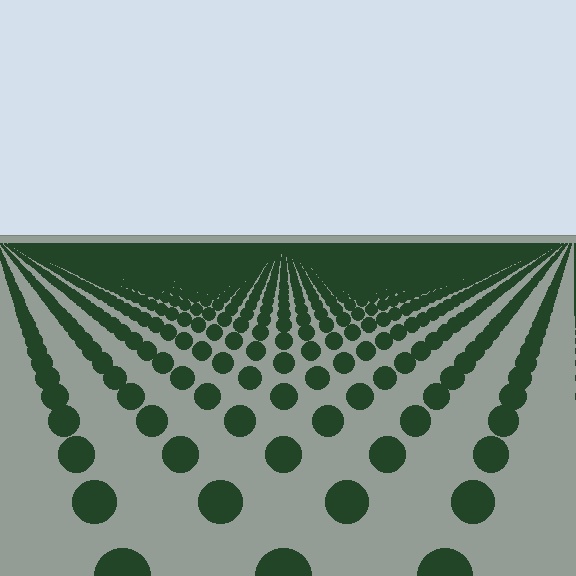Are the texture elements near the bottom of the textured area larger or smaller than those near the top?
Larger. Near the bottom, elements are closer to the viewer and appear at a bigger on-screen size.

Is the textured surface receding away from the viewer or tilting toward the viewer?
The surface is receding away from the viewer. Texture elements get smaller and denser toward the top.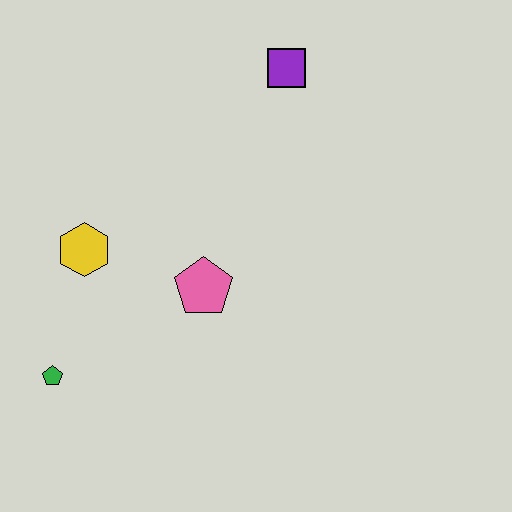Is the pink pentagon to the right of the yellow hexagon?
Yes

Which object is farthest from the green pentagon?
The purple square is farthest from the green pentagon.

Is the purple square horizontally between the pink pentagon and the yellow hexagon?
No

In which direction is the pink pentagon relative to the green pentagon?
The pink pentagon is to the right of the green pentagon.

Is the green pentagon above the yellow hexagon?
No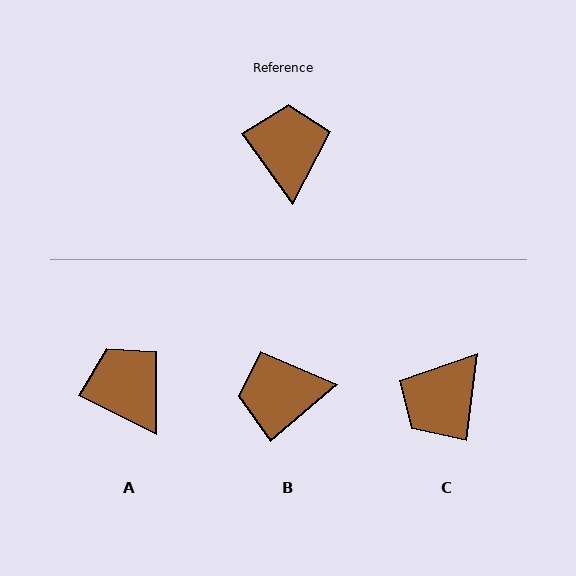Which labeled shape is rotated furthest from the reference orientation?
C, about 137 degrees away.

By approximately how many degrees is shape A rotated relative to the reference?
Approximately 28 degrees counter-clockwise.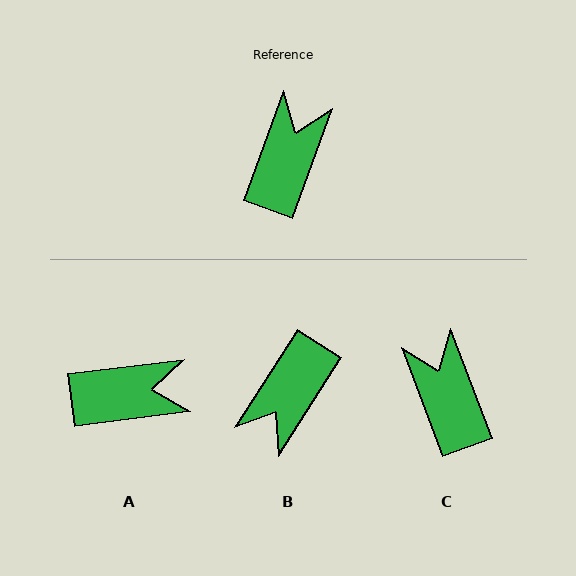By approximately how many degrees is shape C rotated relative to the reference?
Approximately 41 degrees counter-clockwise.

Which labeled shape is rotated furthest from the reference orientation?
B, about 167 degrees away.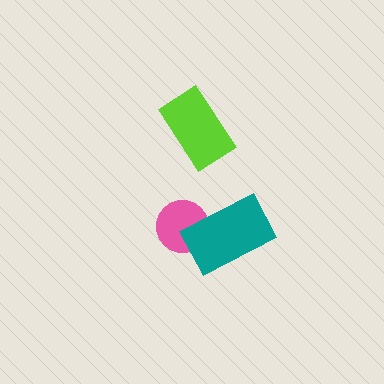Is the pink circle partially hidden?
Yes, it is partially covered by another shape.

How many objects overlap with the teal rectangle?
1 object overlaps with the teal rectangle.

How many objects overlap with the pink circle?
1 object overlaps with the pink circle.